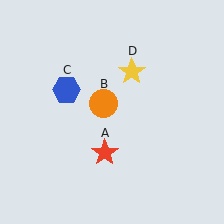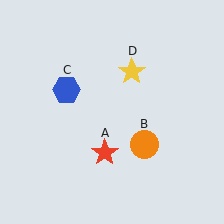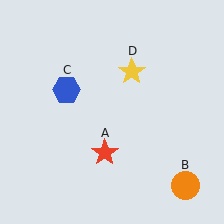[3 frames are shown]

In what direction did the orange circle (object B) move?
The orange circle (object B) moved down and to the right.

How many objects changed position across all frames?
1 object changed position: orange circle (object B).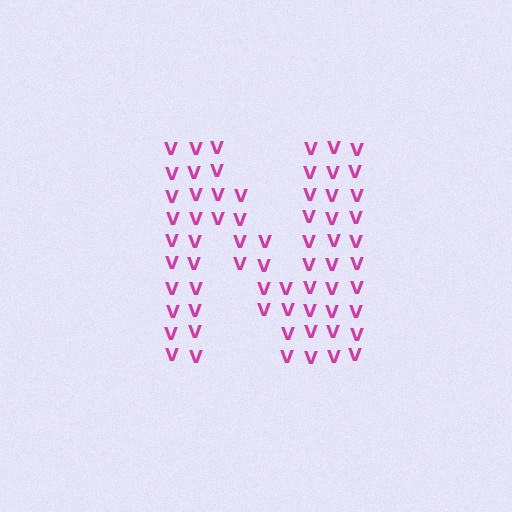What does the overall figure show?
The overall figure shows the letter N.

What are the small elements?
The small elements are letter V's.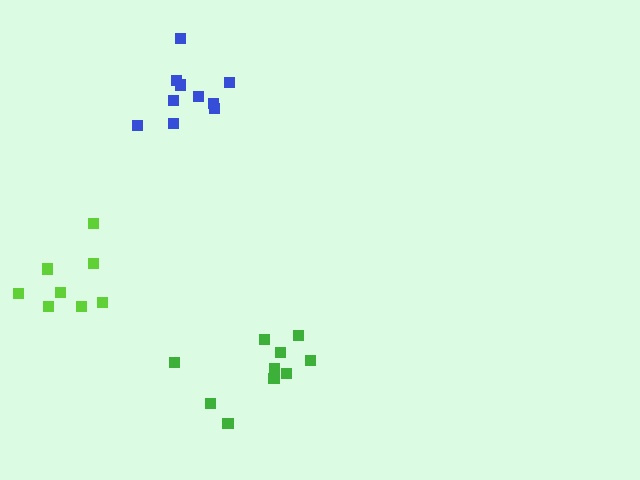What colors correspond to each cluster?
The clusters are colored: lime, green, blue.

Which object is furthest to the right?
The green cluster is rightmost.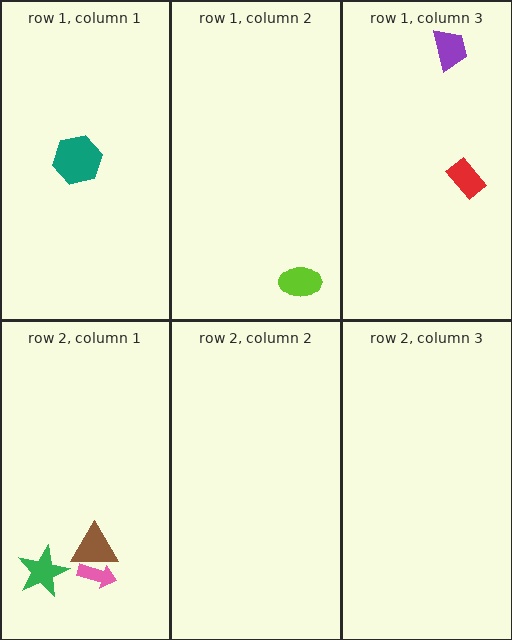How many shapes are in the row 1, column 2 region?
1.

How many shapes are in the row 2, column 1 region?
3.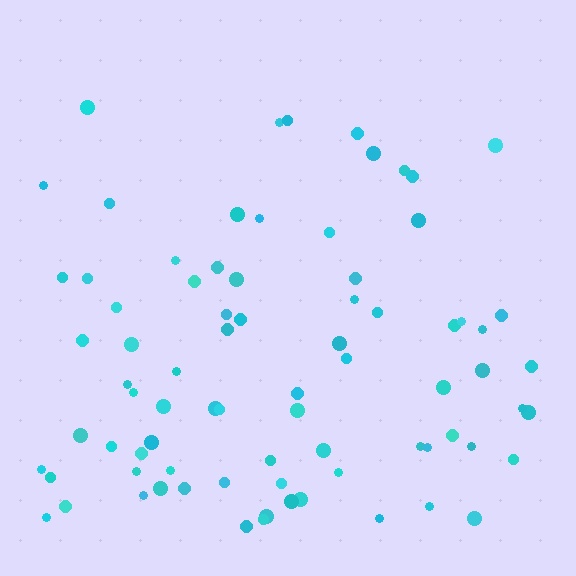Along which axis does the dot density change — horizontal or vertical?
Vertical.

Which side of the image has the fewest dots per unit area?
The top.